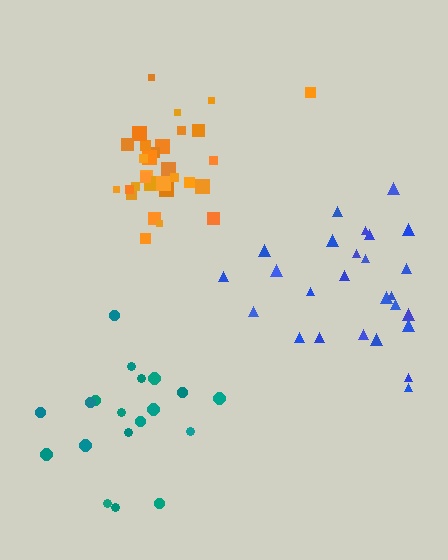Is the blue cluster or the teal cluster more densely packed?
Teal.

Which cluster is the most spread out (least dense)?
Blue.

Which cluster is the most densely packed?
Orange.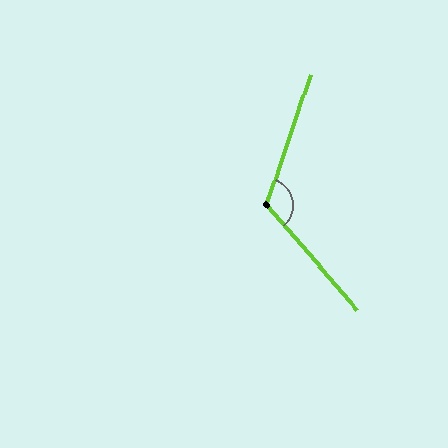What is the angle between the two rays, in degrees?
Approximately 121 degrees.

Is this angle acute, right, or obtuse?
It is obtuse.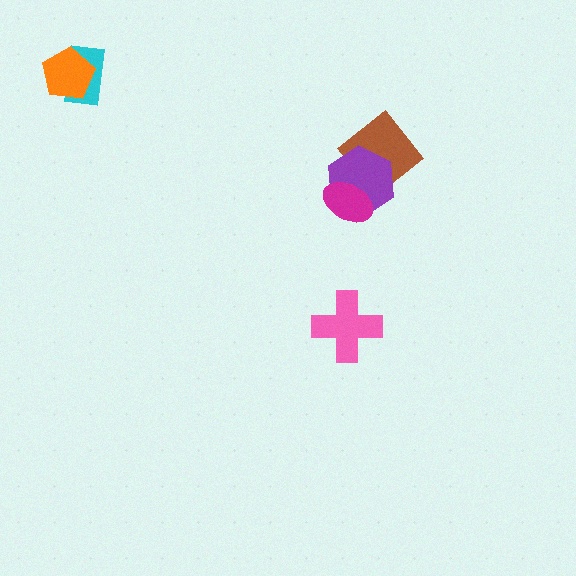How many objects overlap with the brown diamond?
2 objects overlap with the brown diamond.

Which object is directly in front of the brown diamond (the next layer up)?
The purple hexagon is directly in front of the brown diamond.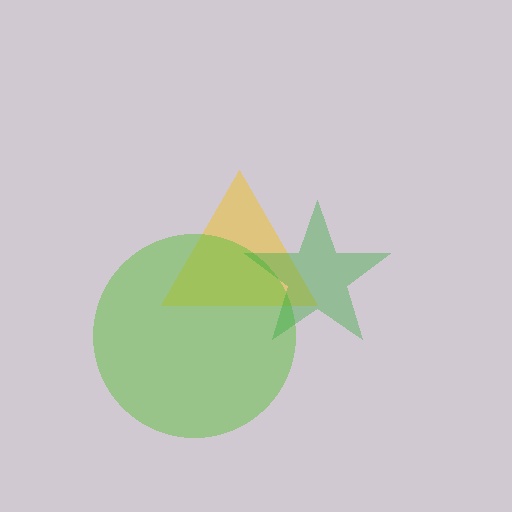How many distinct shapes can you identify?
There are 3 distinct shapes: a yellow triangle, a lime circle, a green star.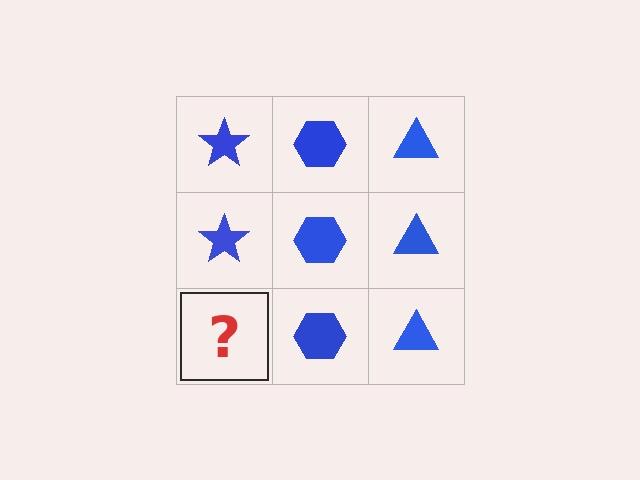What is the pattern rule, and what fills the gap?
The rule is that each column has a consistent shape. The gap should be filled with a blue star.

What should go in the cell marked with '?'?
The missing cell should contain a blue star.